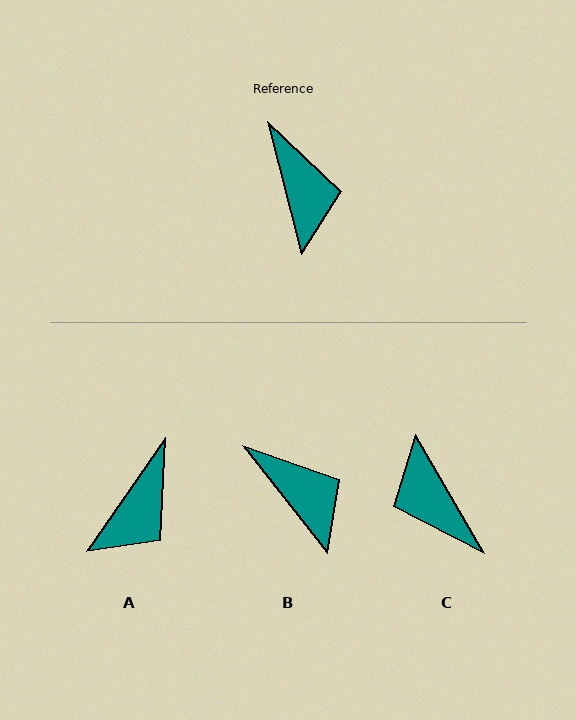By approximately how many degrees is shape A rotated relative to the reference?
Approximately 49 degrees clockwise.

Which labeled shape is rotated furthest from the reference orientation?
C, about 164 degrees away.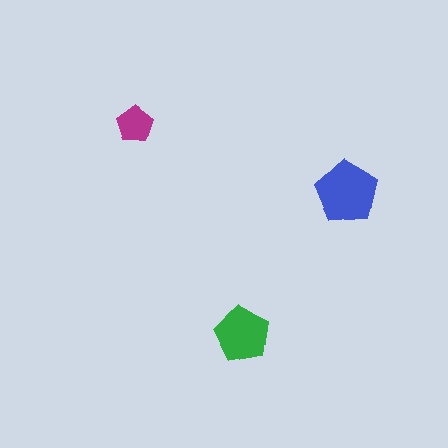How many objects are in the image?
There are 3 objects in the image.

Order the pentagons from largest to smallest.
the blue one, the green one, the magenta one.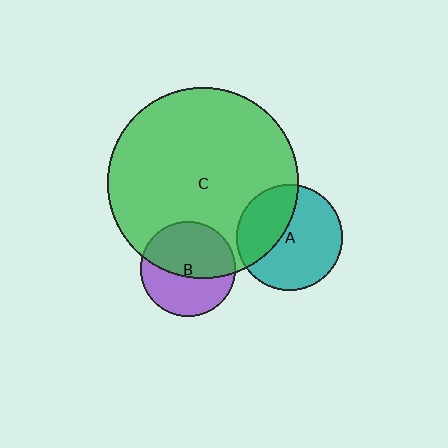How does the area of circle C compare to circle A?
Approximately 3.2 times.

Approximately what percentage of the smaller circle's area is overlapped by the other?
Approximately 55%.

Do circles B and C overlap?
Yes.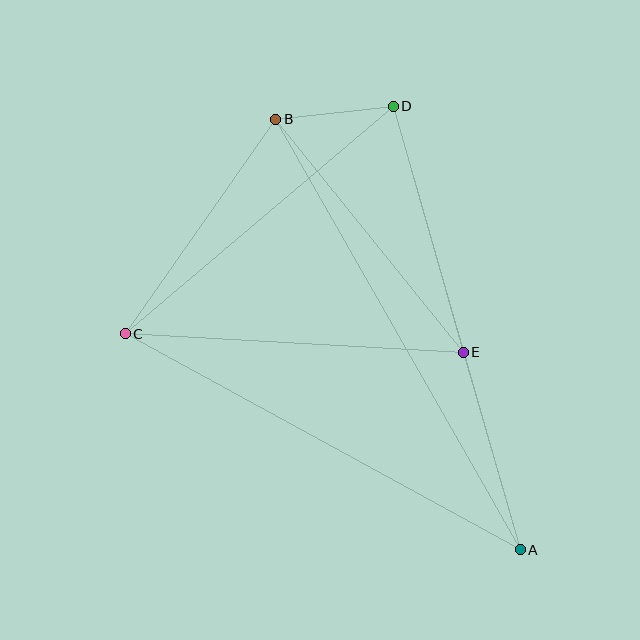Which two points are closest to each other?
Points B and D are closest to each other.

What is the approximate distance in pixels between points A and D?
The distance between A and D is approximately 461 pixels.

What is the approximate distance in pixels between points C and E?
The distance between C and E is approximately 338 pixels.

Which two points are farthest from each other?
Points A and B are farthest from each other.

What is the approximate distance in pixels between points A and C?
The distance between A and C is approximately 450 pixels.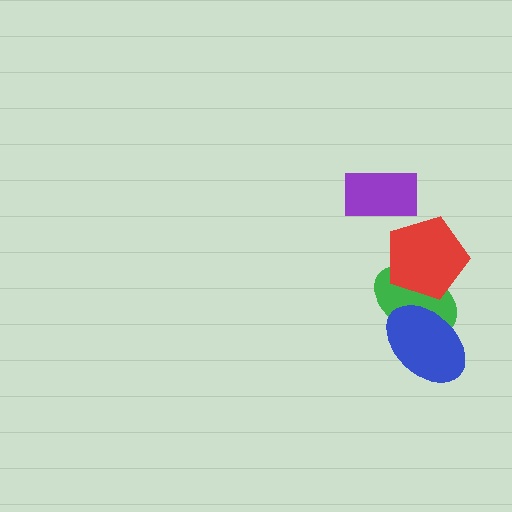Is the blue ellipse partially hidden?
No, no other shape covers it.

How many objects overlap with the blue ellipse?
1 object overlaps with the blue ellipse.